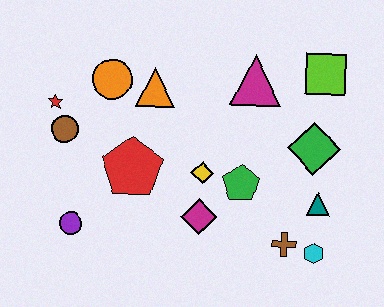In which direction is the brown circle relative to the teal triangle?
The brown circle is to the left of the teal triangle.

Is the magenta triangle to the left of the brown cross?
Yes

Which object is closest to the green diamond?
The teal triangle is closest to the green diamond.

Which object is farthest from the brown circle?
The cyan hexagon is farthest from the brown circle.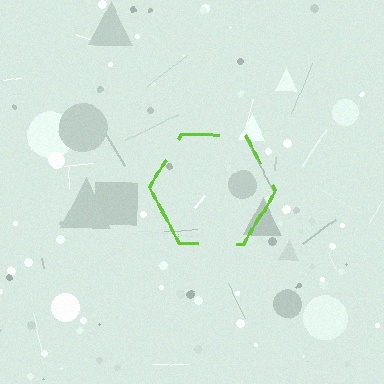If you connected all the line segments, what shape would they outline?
They would outline a hexagon.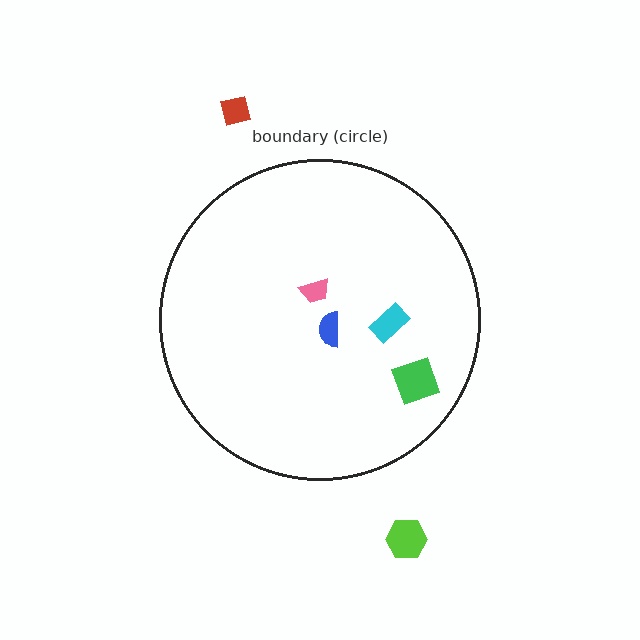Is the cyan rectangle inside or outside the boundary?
Inside.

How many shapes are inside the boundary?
4 inside, 2 outside.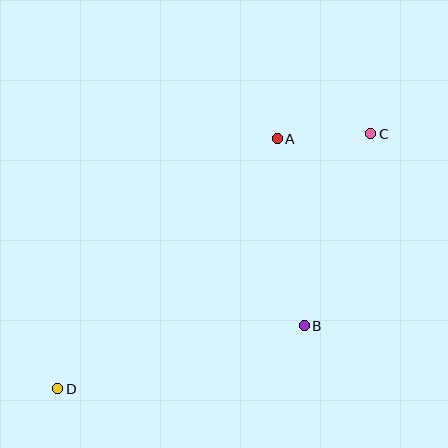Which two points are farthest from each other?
Points C and D are farthest from each other.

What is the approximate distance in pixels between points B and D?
The distance between B and D is approximately 254 pixels.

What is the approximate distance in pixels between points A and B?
The distance between A and B is approximately 189 pixels.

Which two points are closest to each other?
Points A and C are closest to each other.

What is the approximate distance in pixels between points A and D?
The distance between A and D is approximately 333 pixels.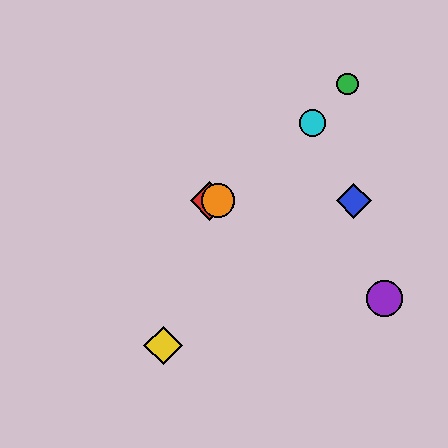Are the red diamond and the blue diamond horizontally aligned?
Yes, both are at y≈201.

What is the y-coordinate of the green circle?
The green circle is at y≈84.